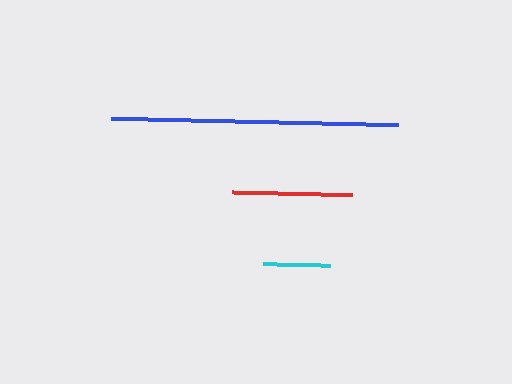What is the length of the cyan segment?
The cyan segment is approximately 68 pixels long.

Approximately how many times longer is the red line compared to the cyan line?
The red line is approximately 1.8 times the length of the cyan line.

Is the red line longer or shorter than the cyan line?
The red line is longer than the cyan line.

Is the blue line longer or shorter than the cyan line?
The blue line is longer than the cyan line.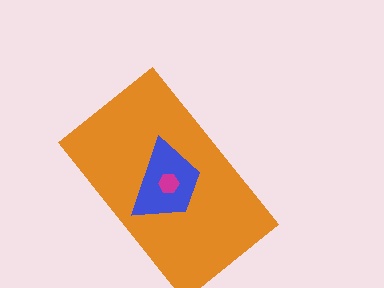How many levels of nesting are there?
3.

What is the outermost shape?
The orange rectangle.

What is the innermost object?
The magenta hexagon.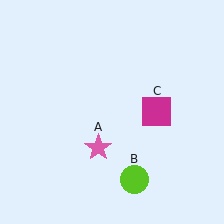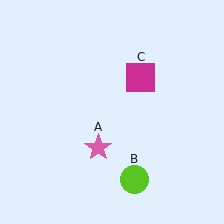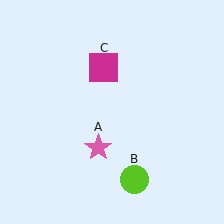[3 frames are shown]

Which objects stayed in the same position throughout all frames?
Pink star (object A) and lime circle (object B) remained stationary.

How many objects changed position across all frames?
1 object changed position: magenta square (object C).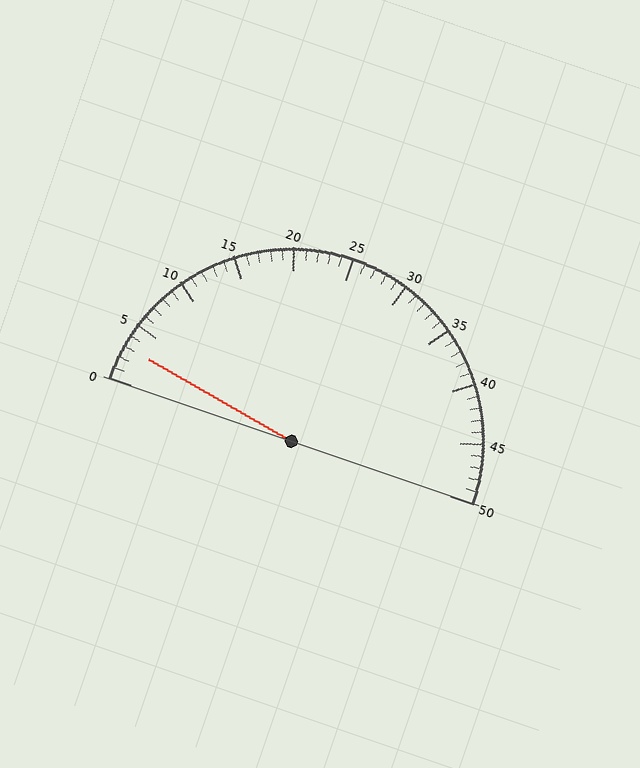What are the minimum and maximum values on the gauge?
The gauge ranges from 0 to 50.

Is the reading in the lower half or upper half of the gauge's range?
The reading is in the lower half of the range (0 to 50).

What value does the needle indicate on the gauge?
The needle indicates approximately 3.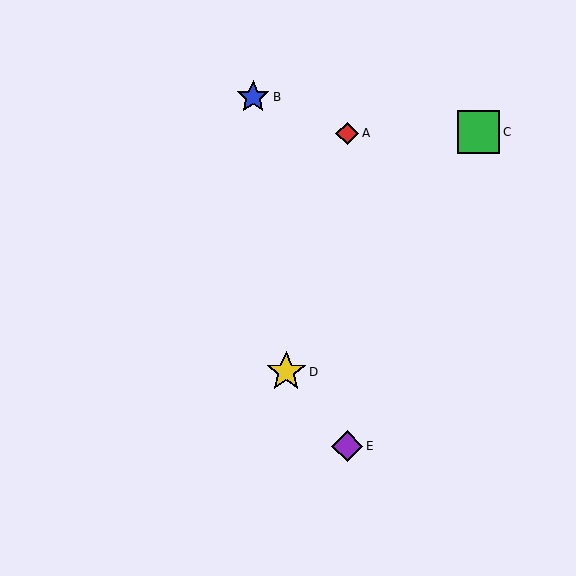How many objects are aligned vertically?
2 objects (A, E) are aligned vertically.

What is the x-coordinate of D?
Object D is at x≈286.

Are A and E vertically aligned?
Yes, both are at x≈347.